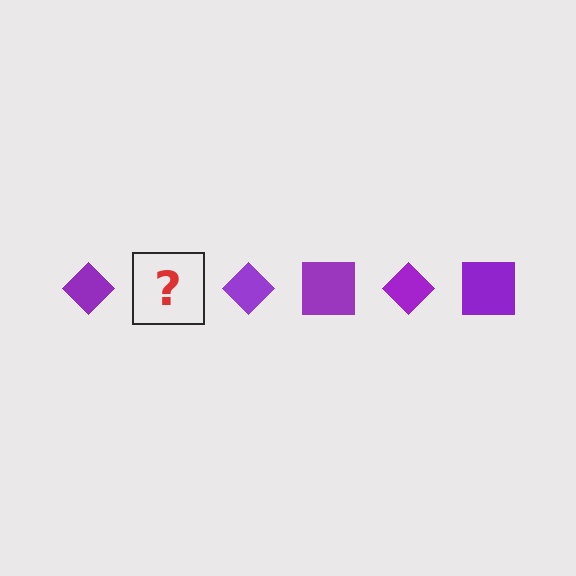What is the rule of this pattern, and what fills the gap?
The rule is that the pattern cycles through diamond, square shapes in purple. The gap should be filled with a purple square.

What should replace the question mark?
The question mark should be replaced with a purple square.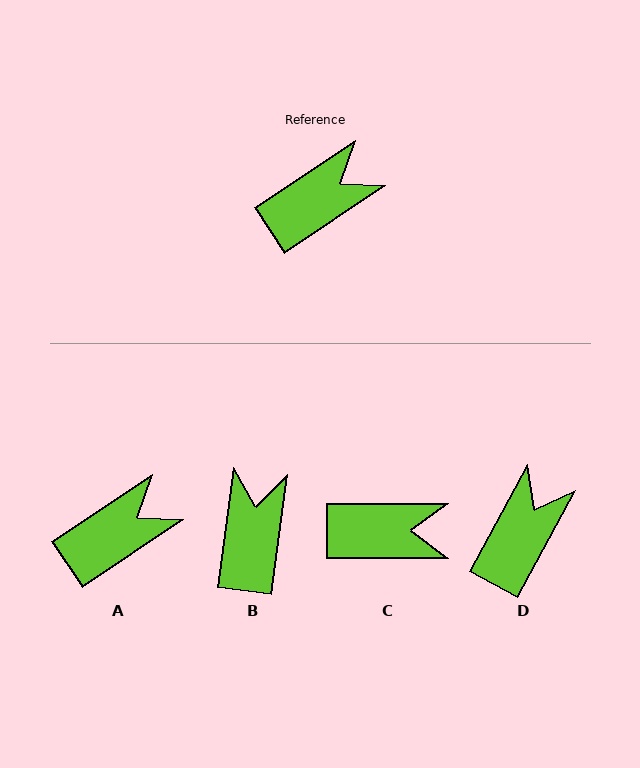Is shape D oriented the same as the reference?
No, it is off by about 27 degrees.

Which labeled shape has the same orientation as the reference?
A.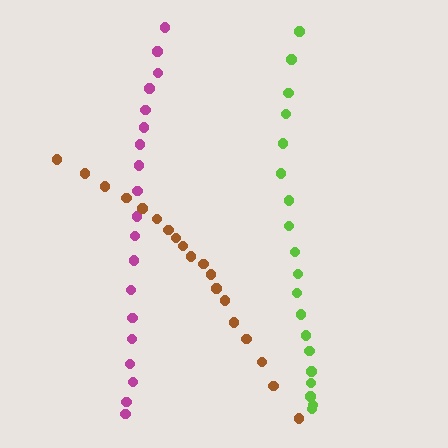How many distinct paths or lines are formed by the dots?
There are 3 distinct paths.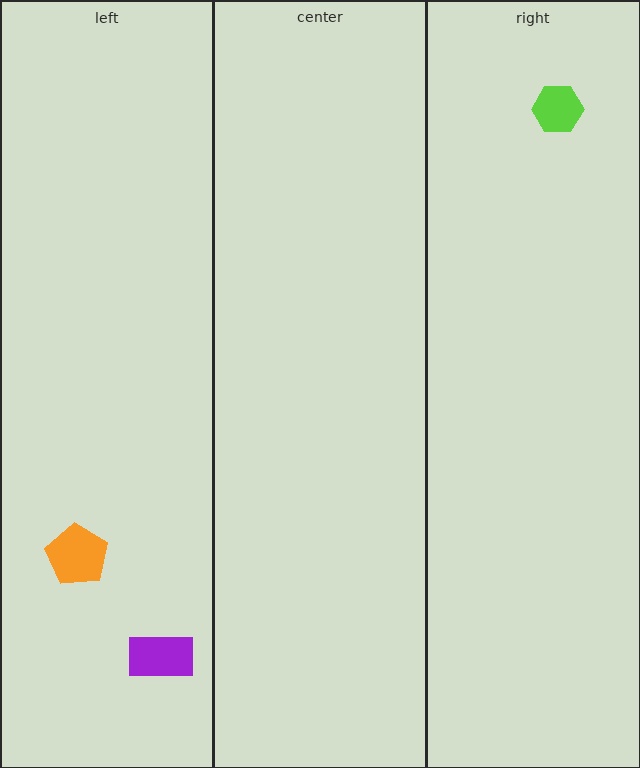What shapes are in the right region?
The lime hexagon.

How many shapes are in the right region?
1.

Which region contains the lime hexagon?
The right region.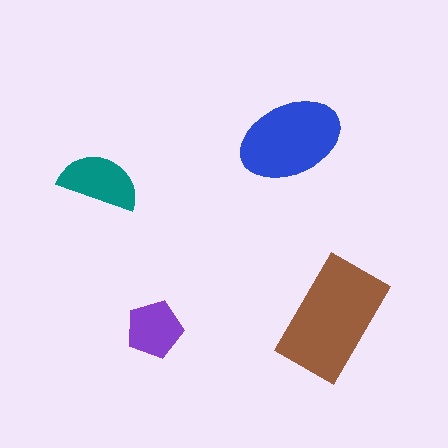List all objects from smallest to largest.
The purple pentagon, the teal semicircle, the blue ellipse, the brown rectangle.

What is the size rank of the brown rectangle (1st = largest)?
1st.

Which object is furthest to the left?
The teal semicircle is leftmost.